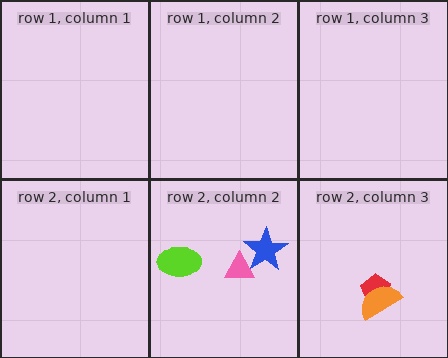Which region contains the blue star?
The row 2, column 2 region.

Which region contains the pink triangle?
The row 2, column 2 region.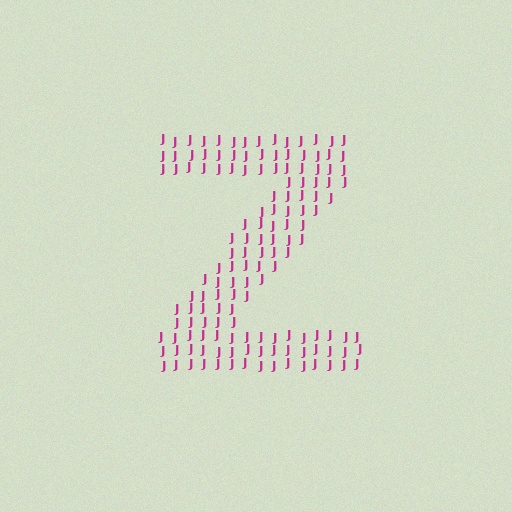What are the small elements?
The small elements are letter J's.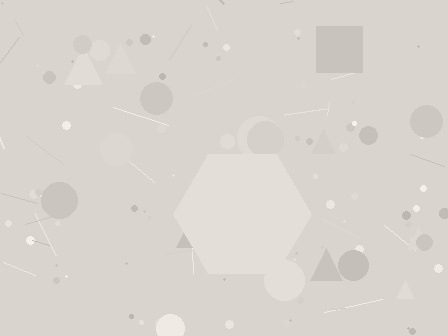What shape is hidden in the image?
A hexagon is hidden in the image.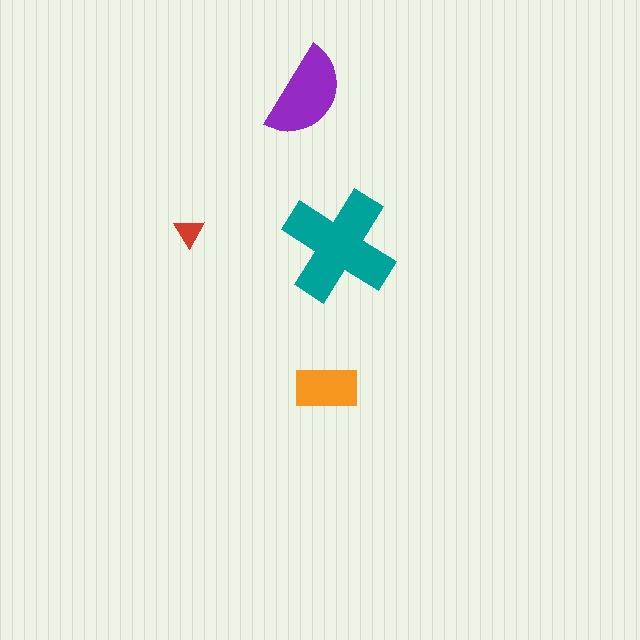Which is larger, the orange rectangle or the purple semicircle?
The purple semicircle.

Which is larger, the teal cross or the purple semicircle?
The teal cross.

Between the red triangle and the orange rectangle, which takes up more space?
The orange rectangle.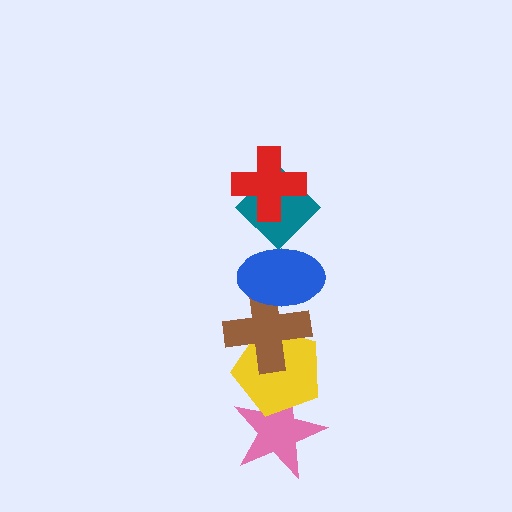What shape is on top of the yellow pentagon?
The brown cross is on top of the yellow pentagon.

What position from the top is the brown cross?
The brown cross is 4th from the top.